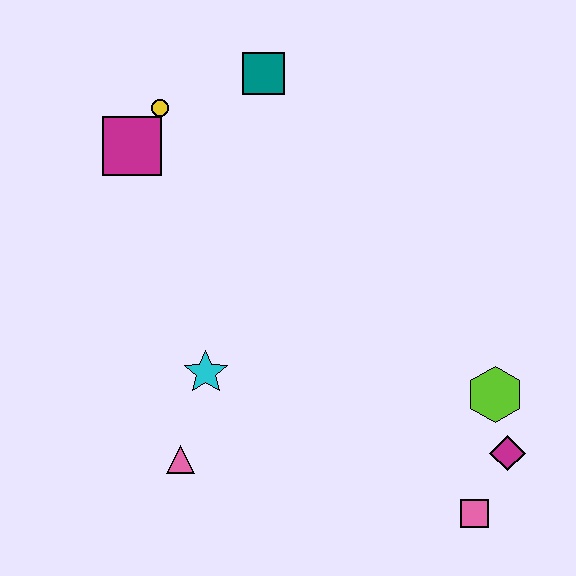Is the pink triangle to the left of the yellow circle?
No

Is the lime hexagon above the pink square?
Yes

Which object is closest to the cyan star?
The pink triangle is closest to the cyan star.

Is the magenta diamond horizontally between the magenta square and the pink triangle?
No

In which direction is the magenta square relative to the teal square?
The magenta square is to the left of the teal square.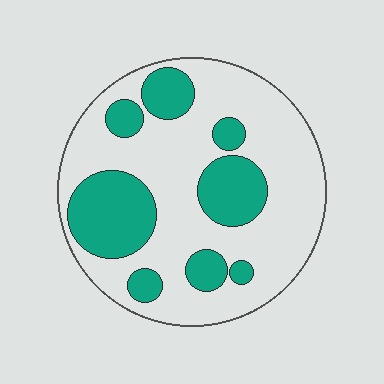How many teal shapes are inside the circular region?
8.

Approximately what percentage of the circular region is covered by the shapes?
Approximately 30%.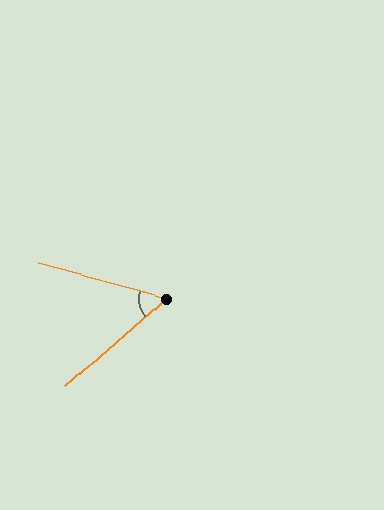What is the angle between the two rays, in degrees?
Approximately 56 degrees.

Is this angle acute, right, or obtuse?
It is acute.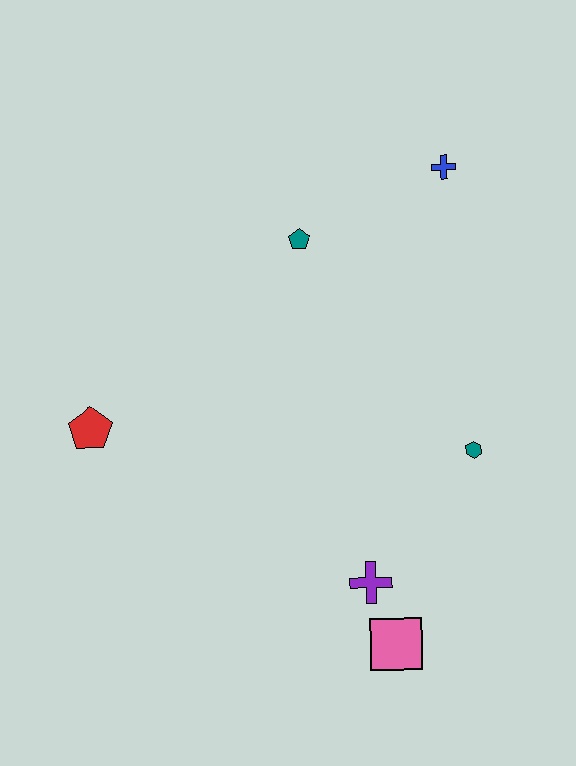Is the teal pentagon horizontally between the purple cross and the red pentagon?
Yes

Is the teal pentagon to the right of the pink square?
No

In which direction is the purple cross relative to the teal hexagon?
The purple cross is below the teal hexagon.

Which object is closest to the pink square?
The purple cross is closest to the pink square.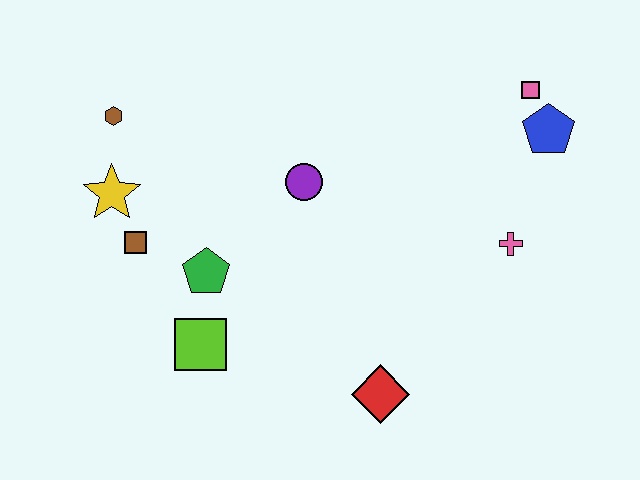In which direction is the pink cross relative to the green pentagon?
The pink cross is to the right of the green pentagon.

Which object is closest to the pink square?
The blue pentagon is closest to the pink square.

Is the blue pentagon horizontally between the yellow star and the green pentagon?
No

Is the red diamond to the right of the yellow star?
Yes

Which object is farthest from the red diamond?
The brown hexagon is farthest from the red diamond.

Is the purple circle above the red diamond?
Yes